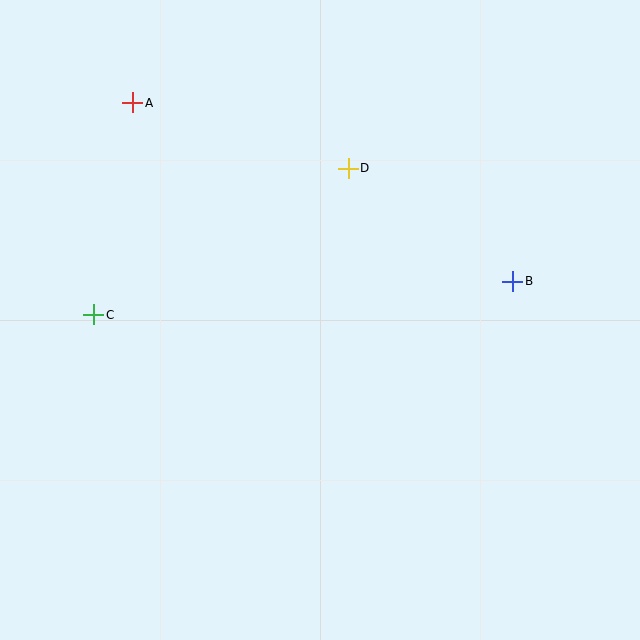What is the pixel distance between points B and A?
The distance between B and A is 420 pixels.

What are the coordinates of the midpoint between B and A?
The midpoint between B and A is at (323, 192).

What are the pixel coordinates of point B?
Point B is at (513, 281).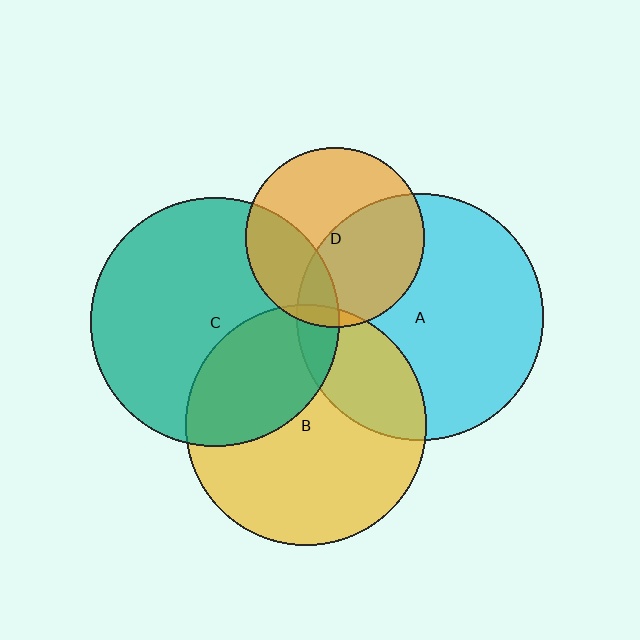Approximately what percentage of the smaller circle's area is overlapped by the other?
Approximately 45%.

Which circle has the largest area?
Circle C (teal).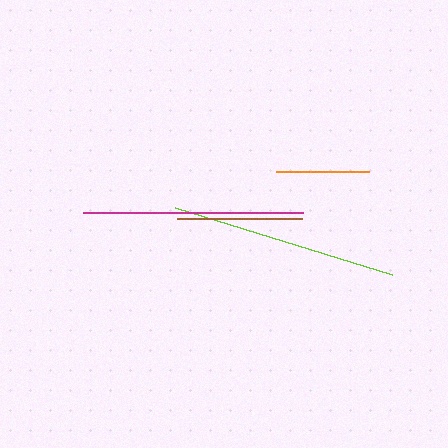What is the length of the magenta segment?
The magenta segment is approximately 220 pixels long.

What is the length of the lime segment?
The lime segment is approximately 227 pixels long.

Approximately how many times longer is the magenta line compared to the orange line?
The magenta line is approximately 2.4 times the length of the orange line.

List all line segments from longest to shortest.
From longest to shortest: lime, magenta, brown, orange.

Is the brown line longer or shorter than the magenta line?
The magenta line is longer than the brown line.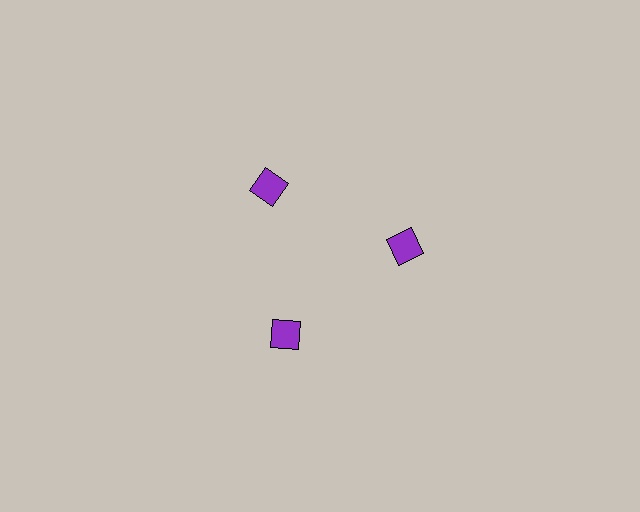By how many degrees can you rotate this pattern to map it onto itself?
The pattern maps onto itself every 120 degrees of rotation.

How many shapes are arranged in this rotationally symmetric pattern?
There are 3 shapes, arranged in 3 groups of 1.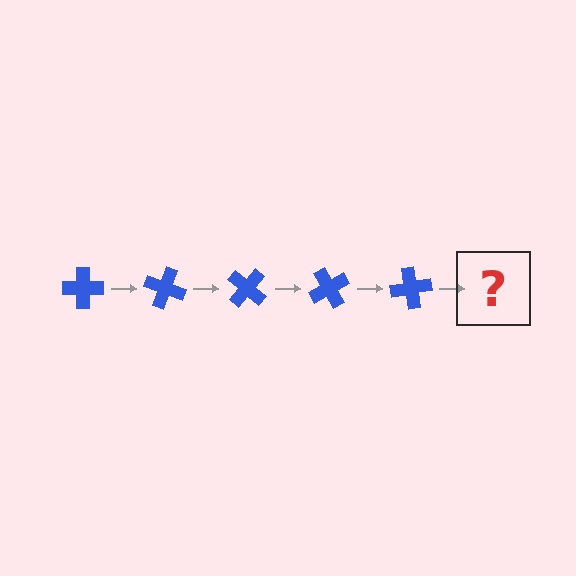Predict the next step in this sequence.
The next step is a blue cross rotated 100 degrees.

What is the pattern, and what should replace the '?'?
The pattern is that the cross rotates 20 degrees each step. The '?' should be a blue cross rotated 100 degrees.